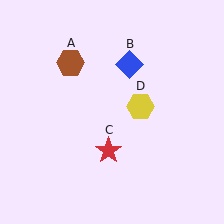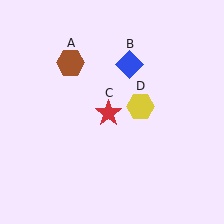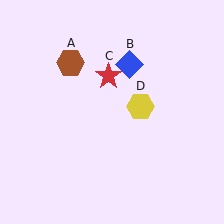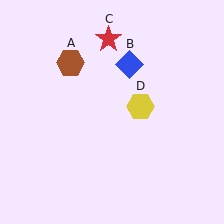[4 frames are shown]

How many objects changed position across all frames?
1 object changed position: red star (object C).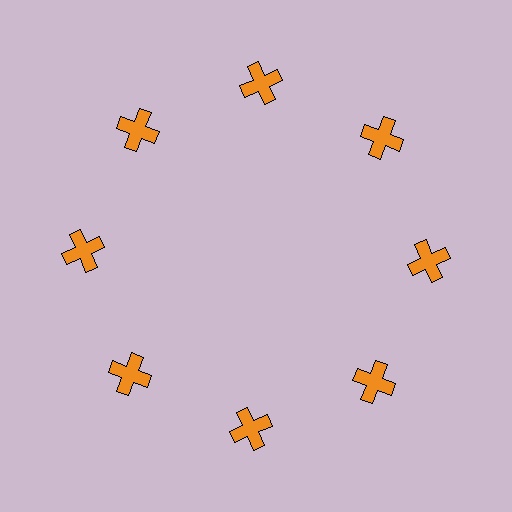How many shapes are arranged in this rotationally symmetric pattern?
There are 8 shapes, arranged in 8 groups of 1.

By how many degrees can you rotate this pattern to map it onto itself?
The pattern maps onto itself every 45 degrees of rotation.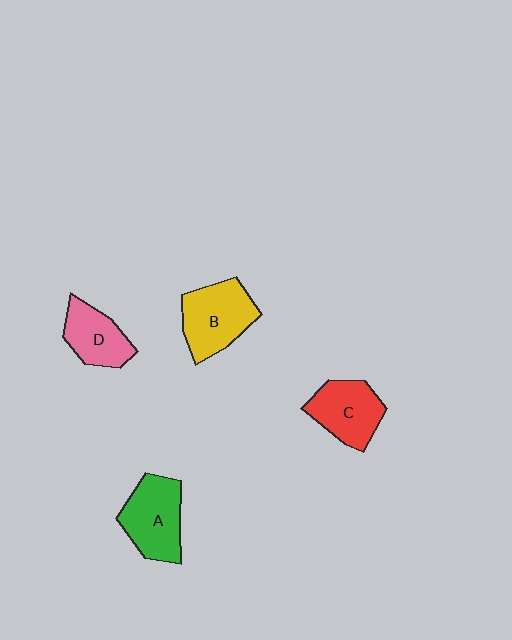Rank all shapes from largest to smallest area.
From largest to smallest: B (yellow), A (green), C (red), D (pink).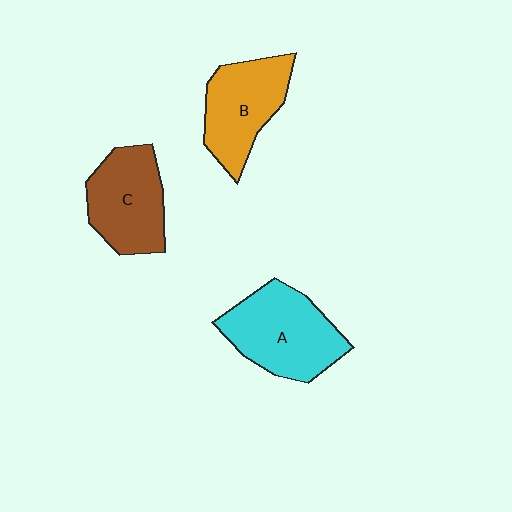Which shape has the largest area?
Shape A (cyan).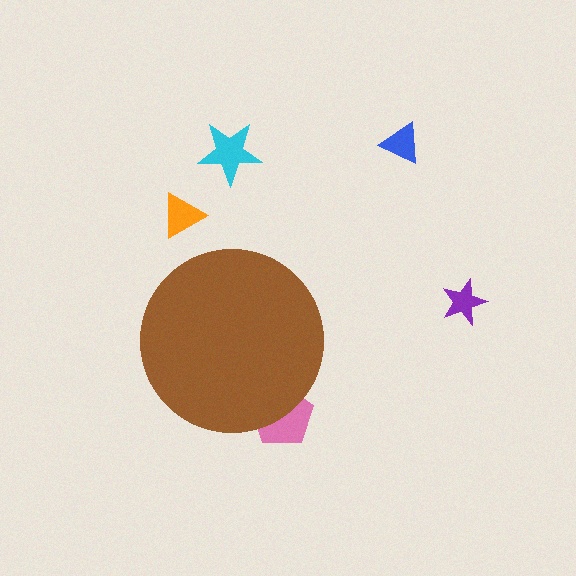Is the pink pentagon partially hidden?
Yes, the pink pentagon is partially hidden behind the brown circle.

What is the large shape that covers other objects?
A brown circle.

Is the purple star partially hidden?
No, the purple star is fully visible.